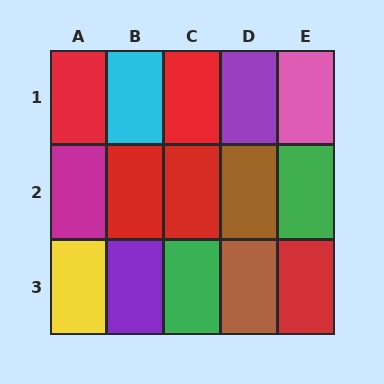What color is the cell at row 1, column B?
Cyan.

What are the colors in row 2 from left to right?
Magenta, red, red, brown, green.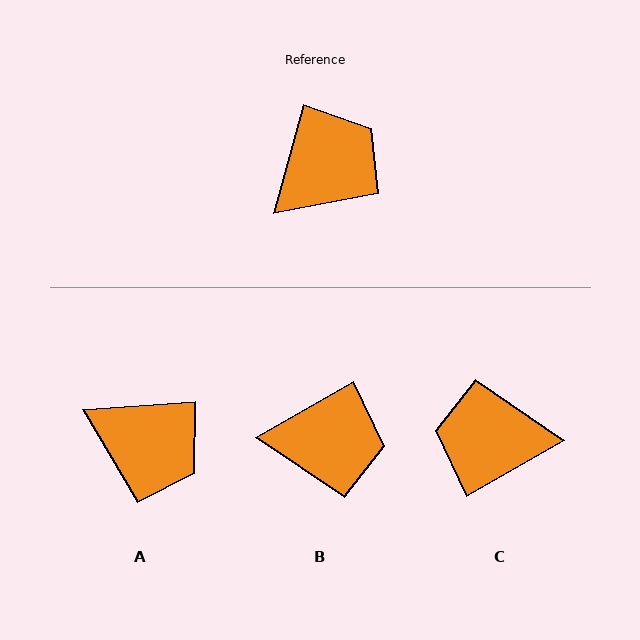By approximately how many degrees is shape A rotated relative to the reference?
Approximately 70 degrees clockwise.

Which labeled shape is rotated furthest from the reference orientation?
C, about 135 degrees away.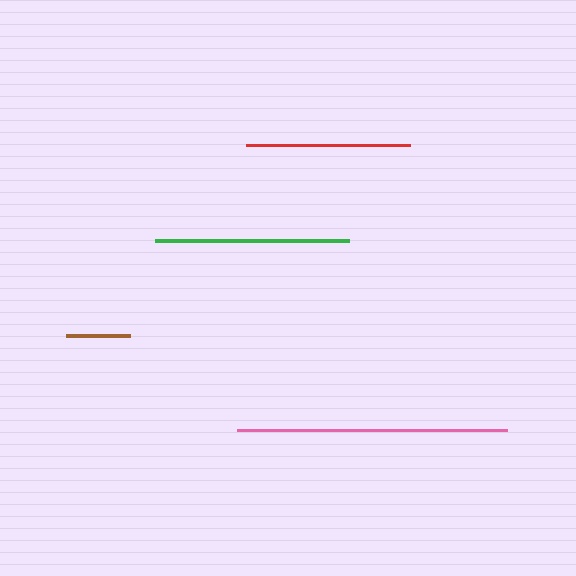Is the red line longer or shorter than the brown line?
The red line is longer than the brown line.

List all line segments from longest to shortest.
From longest to shortest: pink, green, red, brown.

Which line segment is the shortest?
The brown line is the shortest at approximately 64 pixels.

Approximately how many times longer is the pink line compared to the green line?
The pink line is approximately 1.4 times the length of the green line.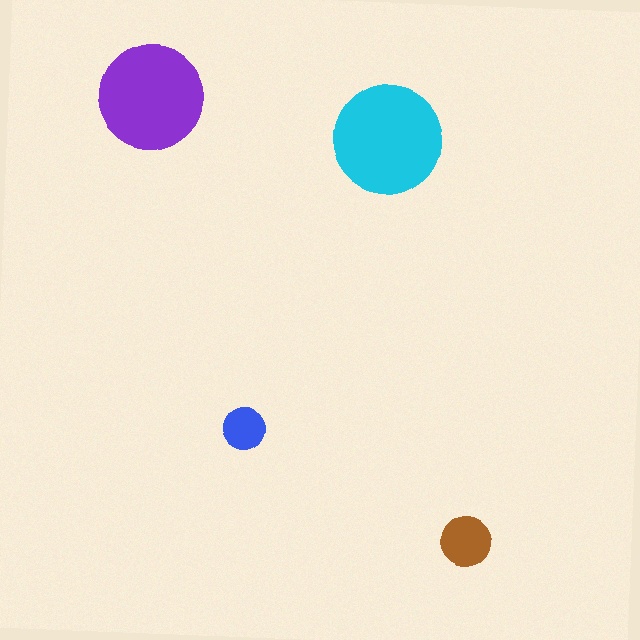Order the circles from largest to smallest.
the cyan one, the purple one, the brown one, the blue one.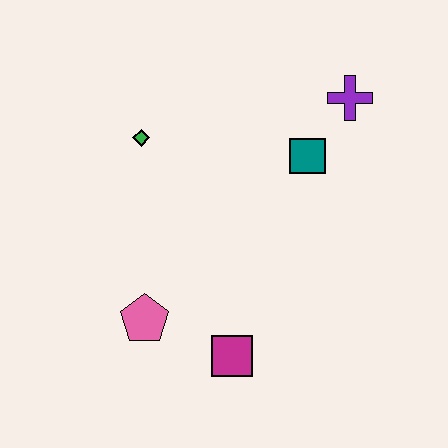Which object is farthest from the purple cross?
The pink pentagon is farthest from the purple cross.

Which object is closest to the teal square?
The purple cross is closest to the teal square.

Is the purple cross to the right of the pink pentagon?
Yes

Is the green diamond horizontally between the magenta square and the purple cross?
No